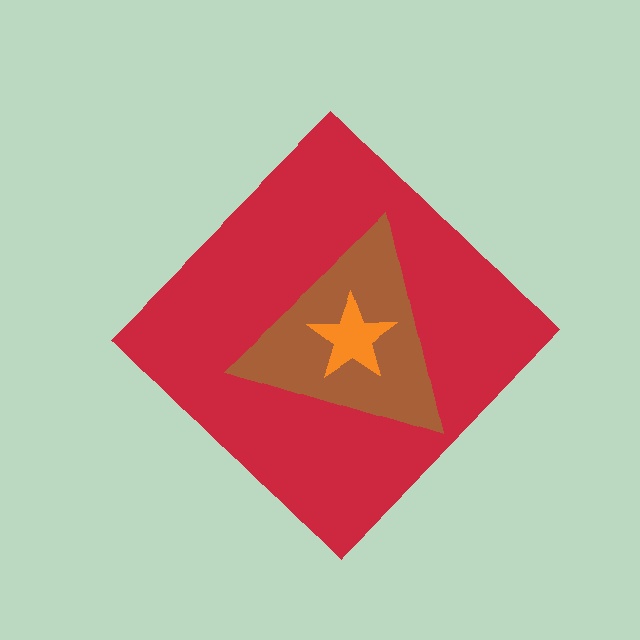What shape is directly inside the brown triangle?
The orange star.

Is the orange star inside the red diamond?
Yes.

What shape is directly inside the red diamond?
The brown triangle.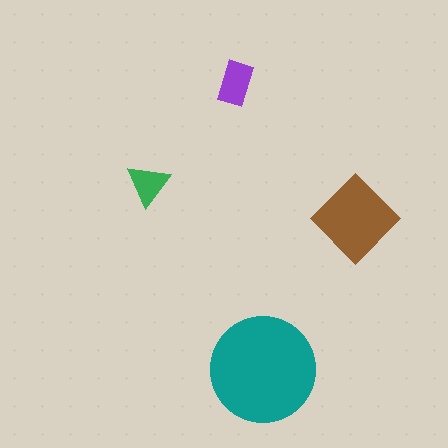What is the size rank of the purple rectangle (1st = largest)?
3rd.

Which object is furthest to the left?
The green triangle is leftmost.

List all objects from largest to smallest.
The teal circle, the brown diamond, the purple rectangle, the green triangle.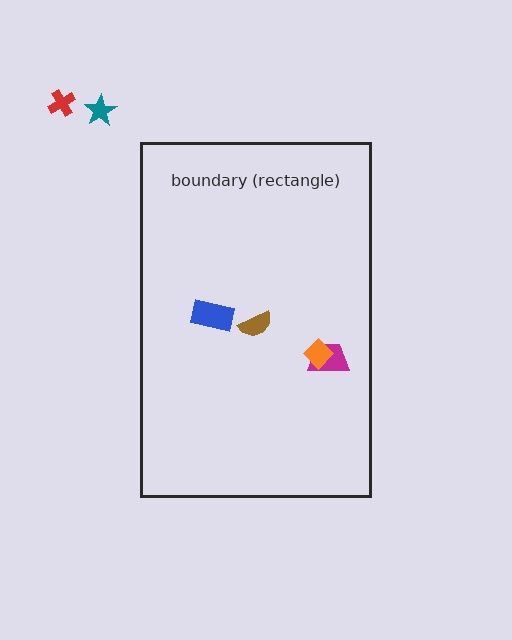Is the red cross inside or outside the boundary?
Outside.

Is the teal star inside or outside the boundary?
Outside.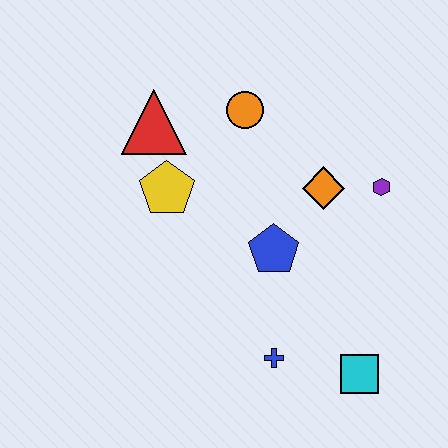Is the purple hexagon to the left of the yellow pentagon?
No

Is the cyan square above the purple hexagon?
No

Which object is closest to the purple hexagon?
The orange diamond is closest to the purple hexagon.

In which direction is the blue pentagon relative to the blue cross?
The blue pentagon is above the blue cross.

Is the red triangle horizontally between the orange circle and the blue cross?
No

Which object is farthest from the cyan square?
The red triangle is farthest from the cyan square.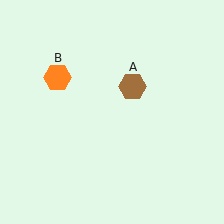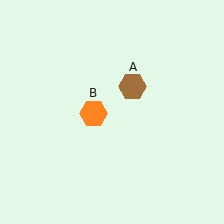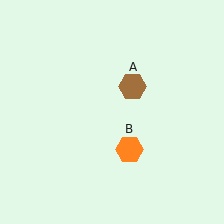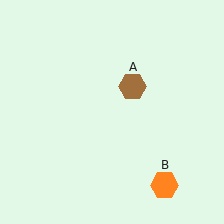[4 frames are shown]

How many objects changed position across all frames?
1 object changed position: orange hexagon (object B).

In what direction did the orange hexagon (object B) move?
The orange hexagon (object B) moved down and to the right.